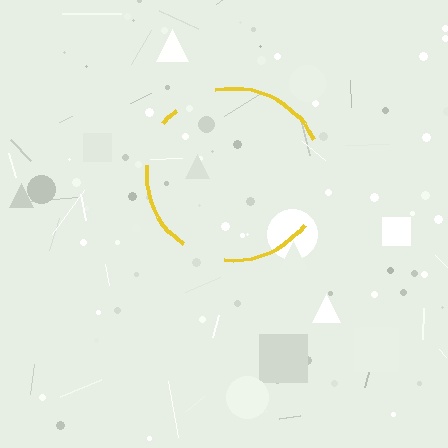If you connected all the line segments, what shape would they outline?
They would outline a circle.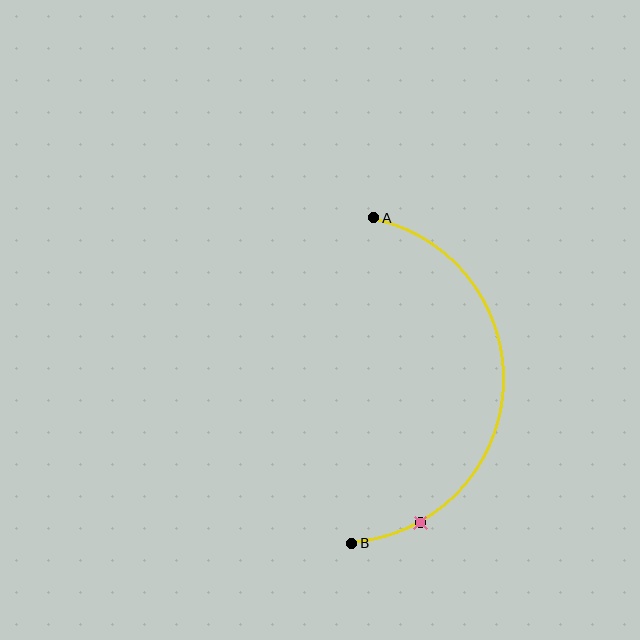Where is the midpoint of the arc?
The arc midpoint is the point on the curve farthest from the straight line joining A and B. It sits to the right of that line.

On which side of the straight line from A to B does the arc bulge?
The arc bulges to the right of the straight line connecting A and B.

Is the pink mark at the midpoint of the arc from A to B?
No. The pink mark lies on the arc but is closer to endpoint B. The arc midpoint would be at the point on the curve equidistant along the arc from both A and B.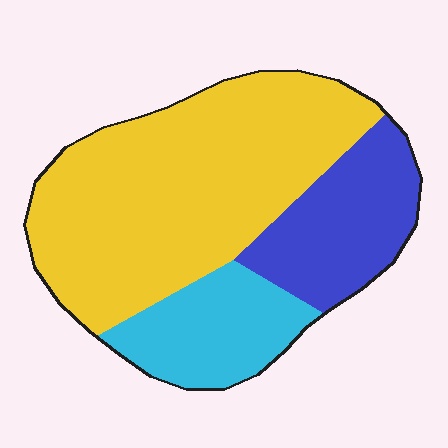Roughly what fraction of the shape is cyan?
Cyan takes up less than a quarter of the shape.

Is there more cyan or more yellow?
Yellow.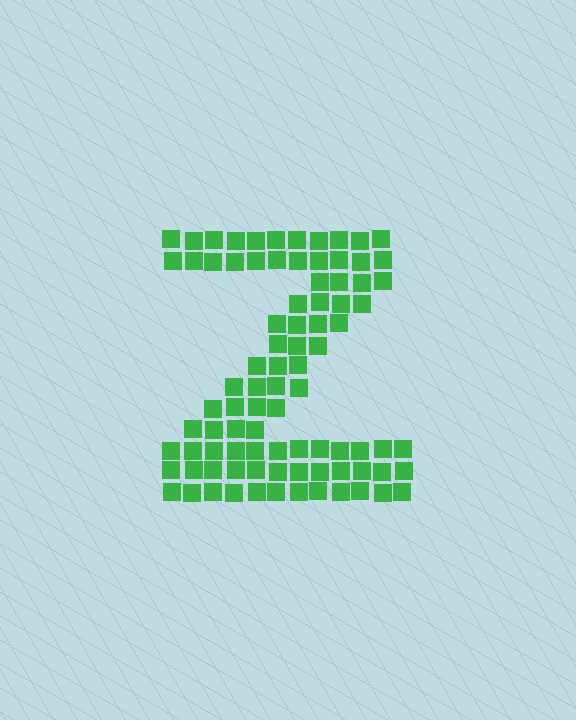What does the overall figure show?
The overall figure shows the letter Z.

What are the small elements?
The small elements are squares.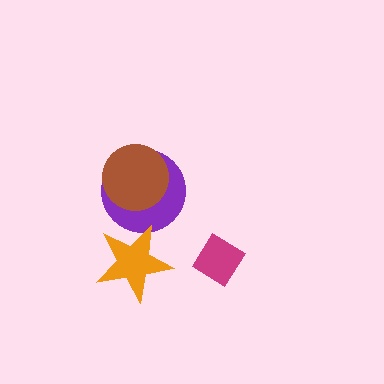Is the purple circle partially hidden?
Yes, it is partially covered by another shape.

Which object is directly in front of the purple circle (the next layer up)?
The orange star is directly in front of the purple circle.